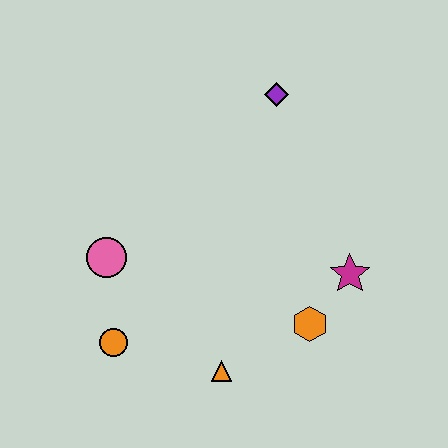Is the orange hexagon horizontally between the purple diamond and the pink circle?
No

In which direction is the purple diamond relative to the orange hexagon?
The purple diamond is above the orange hexagon.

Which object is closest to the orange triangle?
The orange hexagon is closest to the orange triangle.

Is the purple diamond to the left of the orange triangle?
No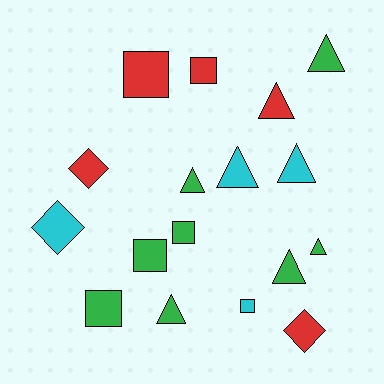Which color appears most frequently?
Green, with 8 objects.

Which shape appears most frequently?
Triangle, with 8 objects.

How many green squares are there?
There are 3 green squares.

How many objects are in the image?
There are 17 objects.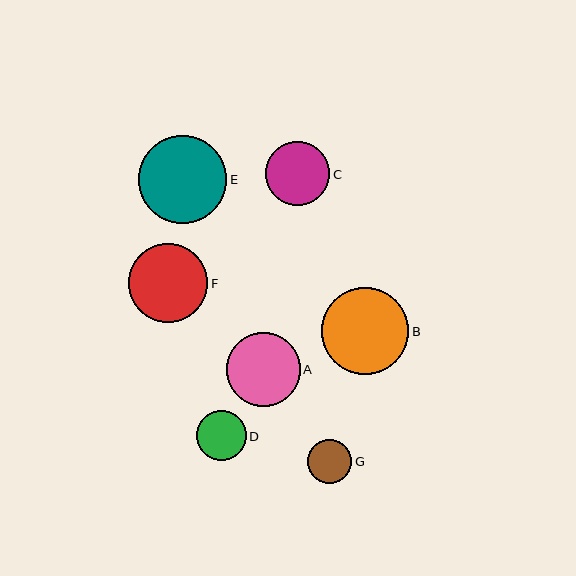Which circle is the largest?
Circle E is the largest with a size of approximately 88 pixels.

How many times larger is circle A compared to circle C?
Circle A is approximately 1.1 times the size of circle C.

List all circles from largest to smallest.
From largest to smallest: E, B, F, A, C, D, G.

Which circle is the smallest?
Circle G is the smallest with a size of approximately 44 pixels.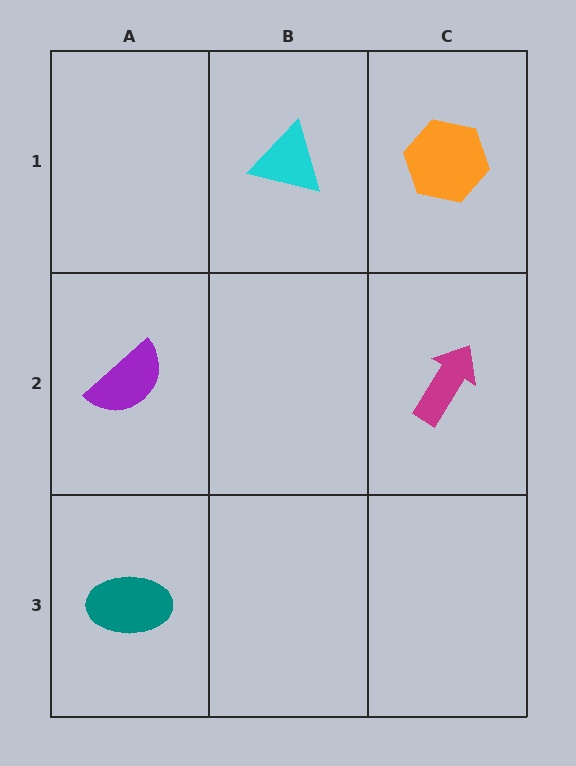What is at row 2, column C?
A magenta arrow.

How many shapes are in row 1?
2 shapes.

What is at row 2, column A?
A purple semicircle.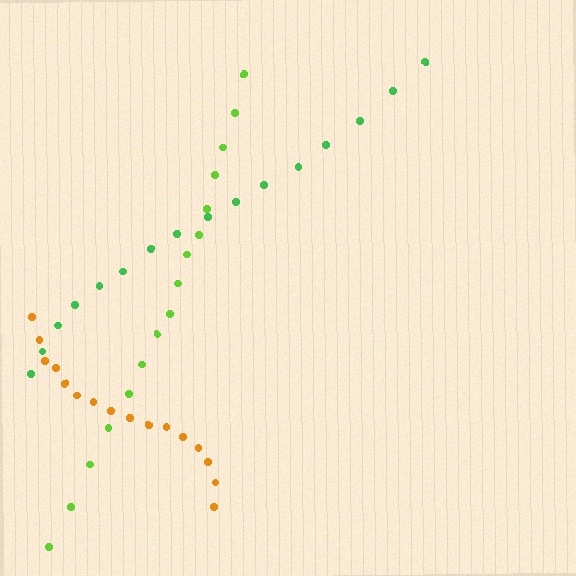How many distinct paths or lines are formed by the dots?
There are 3 distinct paths.